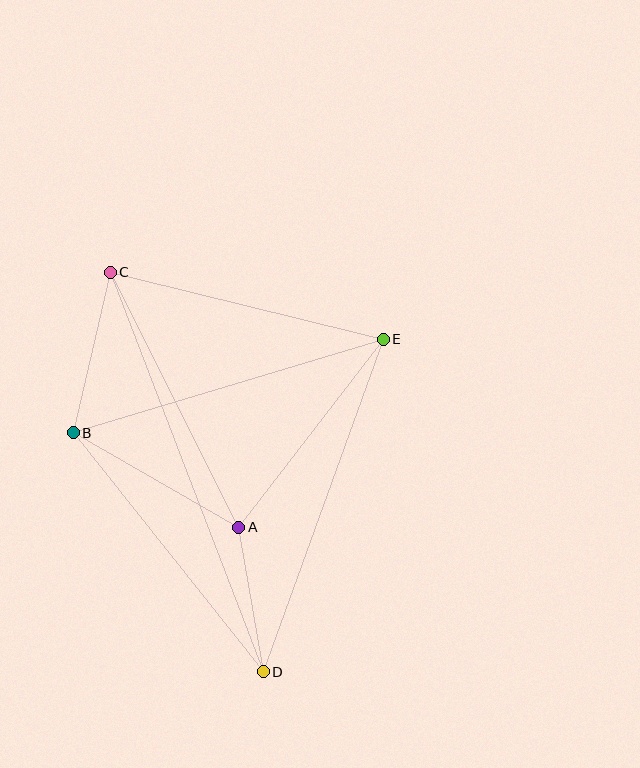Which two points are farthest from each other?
Points C and D are farthest from each other.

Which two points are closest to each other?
Points A and D are closest to each other.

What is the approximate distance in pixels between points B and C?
The distance between B and C is approximately 165 pixels.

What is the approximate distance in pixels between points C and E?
The distance between C and E is approximately 281 pixels.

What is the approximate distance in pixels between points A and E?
The distance between A and E is approximately 237 pixels.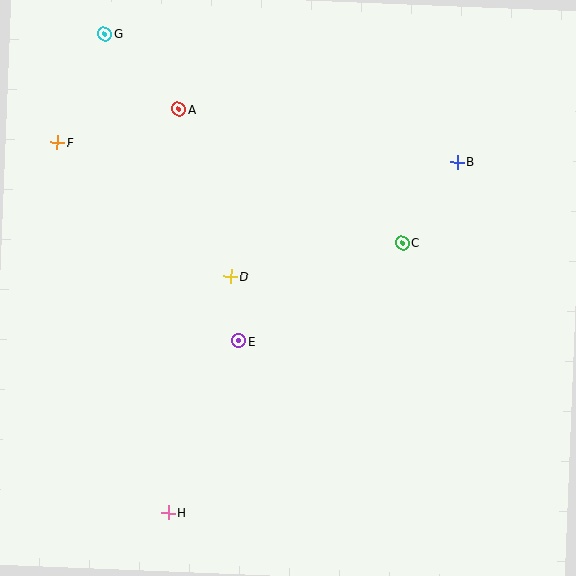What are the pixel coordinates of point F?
Point F is at (57, 142).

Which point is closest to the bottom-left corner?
Point H is closest to the bottom-left corner.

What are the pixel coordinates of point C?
Point C is at (402, 243).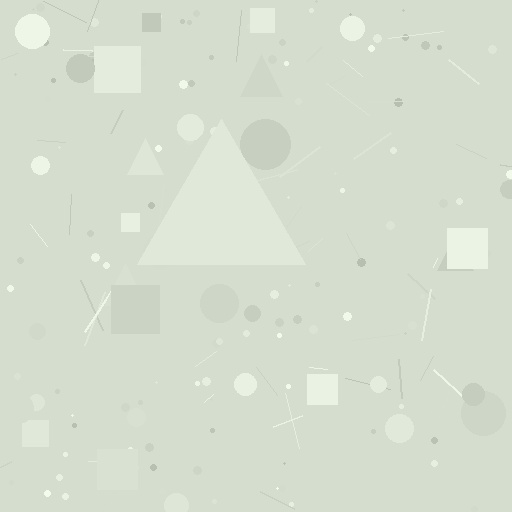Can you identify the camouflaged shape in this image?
The camouflaged shape is a triangle.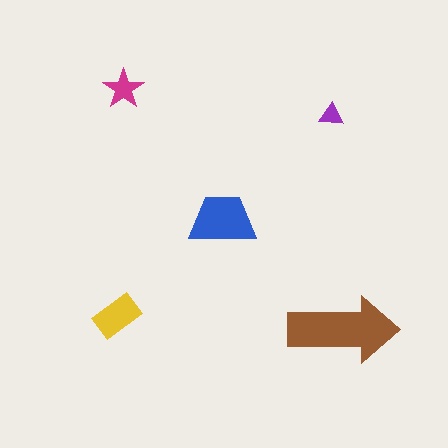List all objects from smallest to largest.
The purple triangle, the magenta star, the yellow rectangle, the blue trapezoid, the brown arrow.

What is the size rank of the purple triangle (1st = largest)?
5th.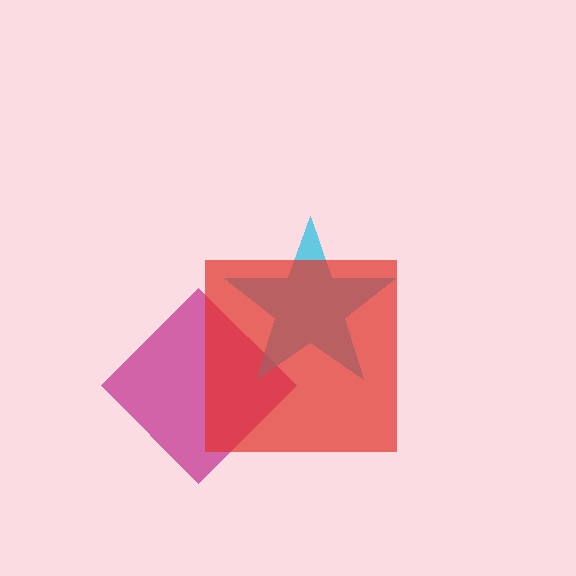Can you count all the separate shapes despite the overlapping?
Yes, there are 3 separate shapes.